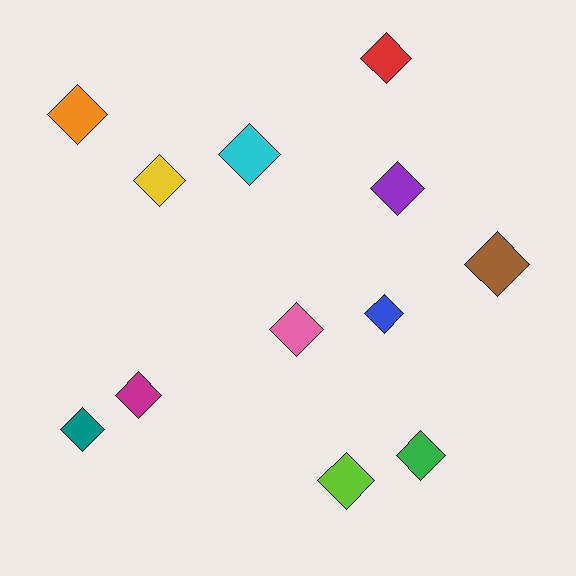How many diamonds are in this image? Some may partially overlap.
There are 12 diamonds.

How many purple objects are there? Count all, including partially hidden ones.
There is 1 purple object.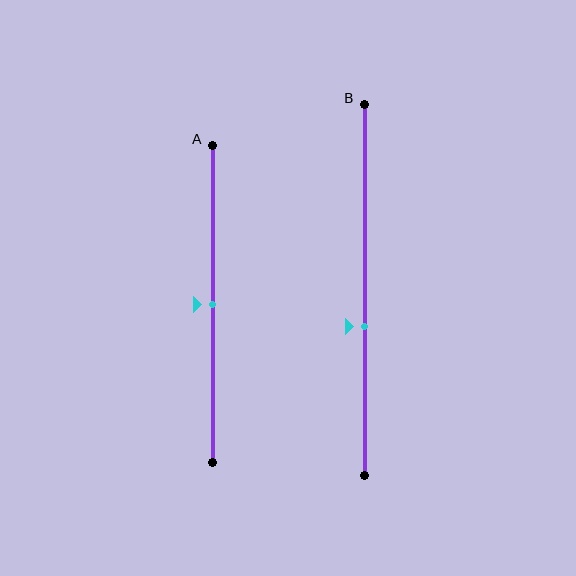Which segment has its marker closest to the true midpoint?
Segment A has its marker closest to the true midpoint.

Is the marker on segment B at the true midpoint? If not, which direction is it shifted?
No, the marker on segment B is shifted downward by about 10% of the segment length.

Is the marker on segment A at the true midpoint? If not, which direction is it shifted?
Yes, the marker on segment A is at the true midpoint.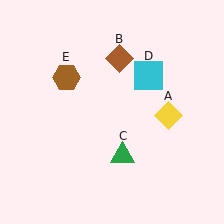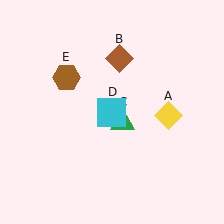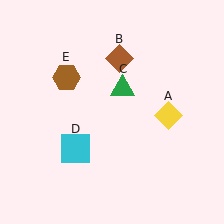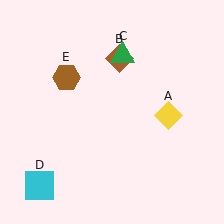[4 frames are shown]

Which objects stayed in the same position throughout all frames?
Yellow diamond (object A) and brown diamond (object B) and brown hexagon (object E) remained stationary.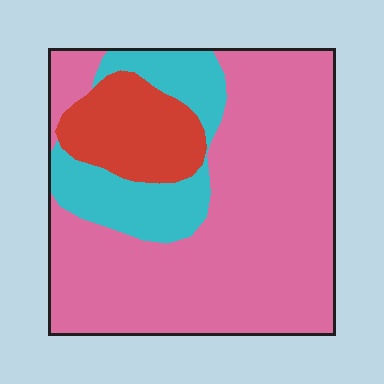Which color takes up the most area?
Pink, at roughly 70%.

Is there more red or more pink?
Pink.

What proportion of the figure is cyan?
Cyan covers 18% of the figure.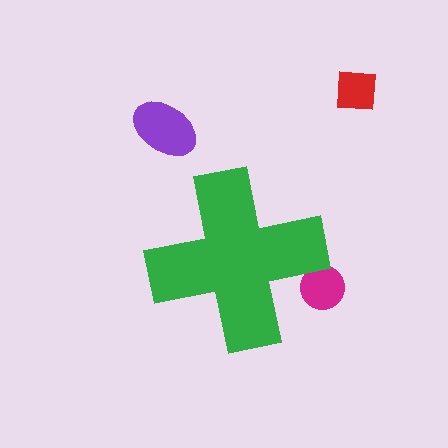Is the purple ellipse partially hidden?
No, the purple ellipse is fully visible.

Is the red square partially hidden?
No, the red square is fully visible.